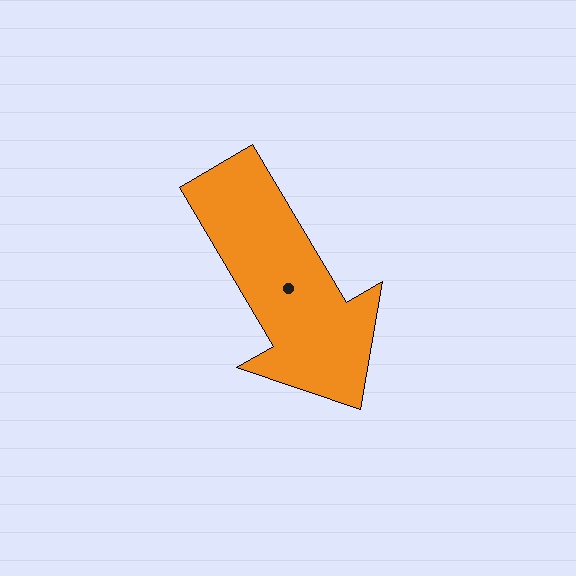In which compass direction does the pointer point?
Southeast.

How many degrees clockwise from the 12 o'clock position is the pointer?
Approximately 149 degrees.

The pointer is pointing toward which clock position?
Roughly 5 o'clock.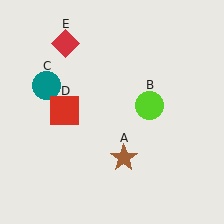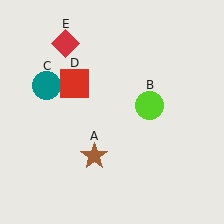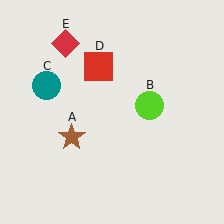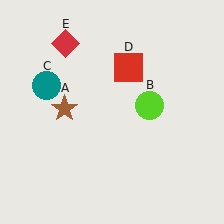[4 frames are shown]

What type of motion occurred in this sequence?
The brown star (object A), red square (object D) rotated clockwise around the center of the scene.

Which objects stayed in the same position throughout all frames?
Lime circle (object B) and teal circle (object C) and red diamond (object E) remained stationary.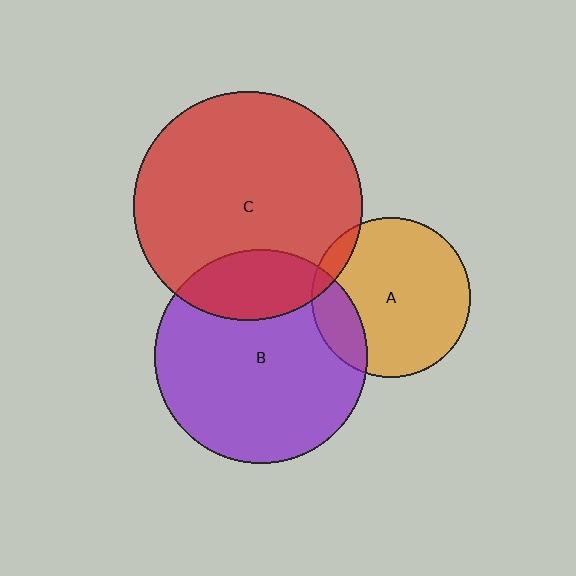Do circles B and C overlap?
Yes.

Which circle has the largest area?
Circle C (red).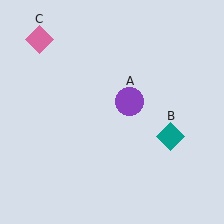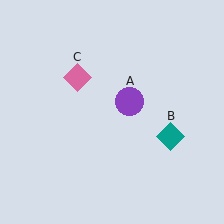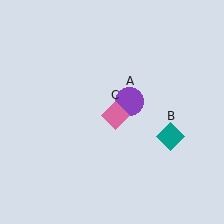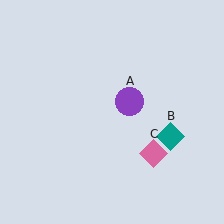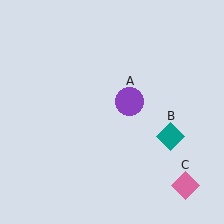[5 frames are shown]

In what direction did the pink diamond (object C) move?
The pink diamond (object C) moved down and to the right.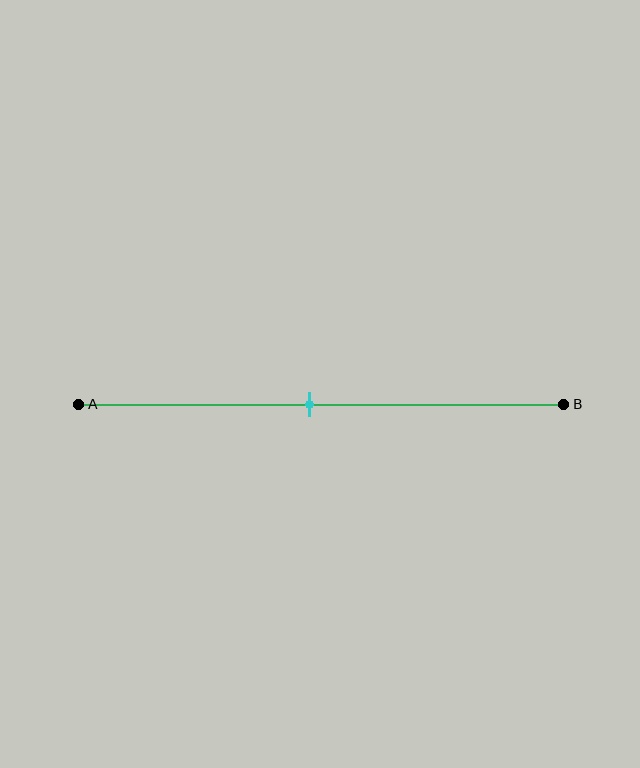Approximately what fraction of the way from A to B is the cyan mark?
The cyan mark is approximately 50% of the way from A to B.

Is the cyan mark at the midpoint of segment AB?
Yes, the mark is approximately at the midpoint.